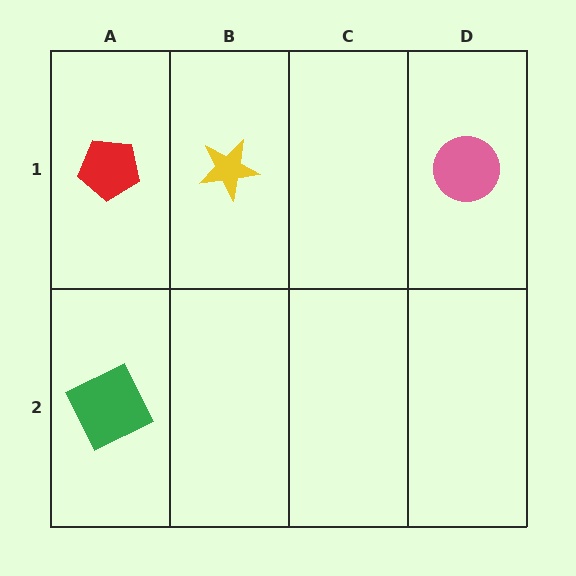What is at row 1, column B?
A yellow star.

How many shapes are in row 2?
1 shape.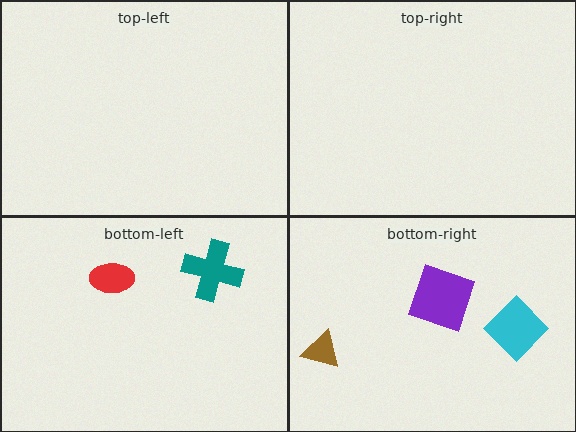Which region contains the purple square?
The bottom-right region.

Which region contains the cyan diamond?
The bottom-right region.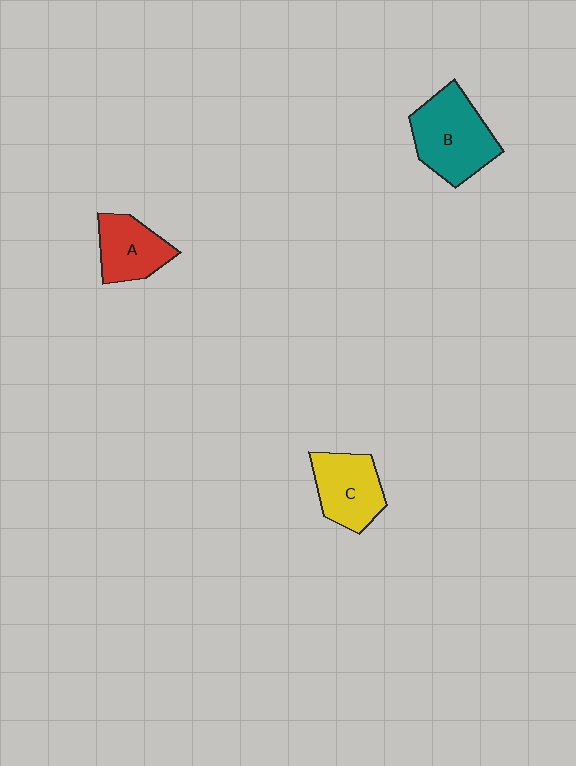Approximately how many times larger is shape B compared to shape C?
Approximately 1.3 times.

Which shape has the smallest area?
Shape A (red).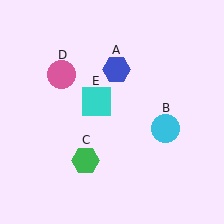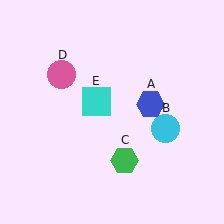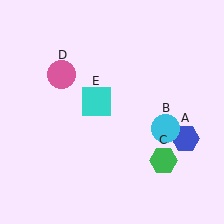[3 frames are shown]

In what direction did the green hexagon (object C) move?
The green hexagon (object C) moved right.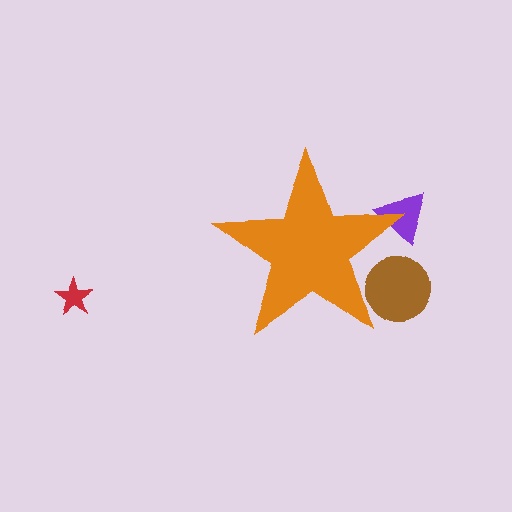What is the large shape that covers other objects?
An orange star.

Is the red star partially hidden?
No, the red star is fully visible.